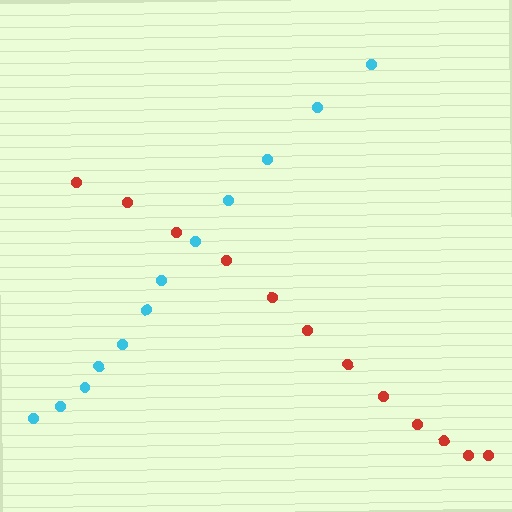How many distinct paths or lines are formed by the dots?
There are 2 distinct paths.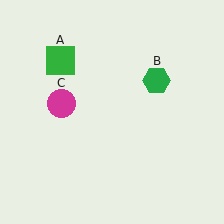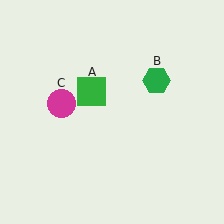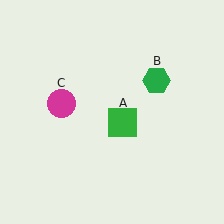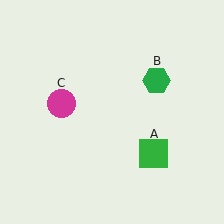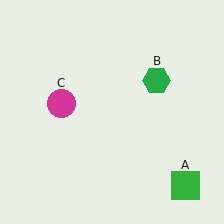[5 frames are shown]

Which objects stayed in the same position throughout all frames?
Green hexagon (object B) and magenta circle (object C) remained stationary.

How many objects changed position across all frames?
1 object changed position: green square (object A).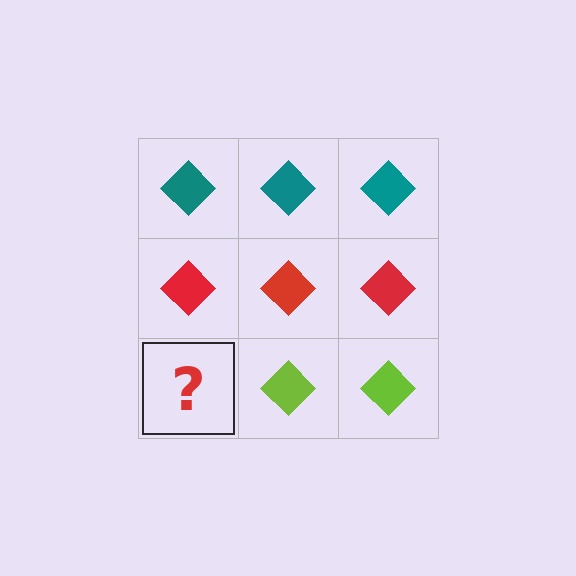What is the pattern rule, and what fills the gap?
The rule is that each row has a consistent color. The gap should be filled with a lime diamond.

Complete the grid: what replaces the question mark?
The question mark should be replaced with a lime diamond.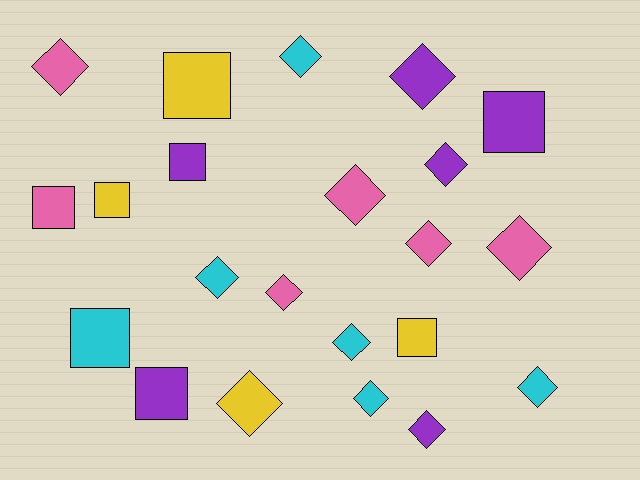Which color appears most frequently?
Purple, with 6 objects.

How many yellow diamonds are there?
There is 1 yellow diamond.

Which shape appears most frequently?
Diamond, with 14 objects.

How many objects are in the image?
There are 22 objects.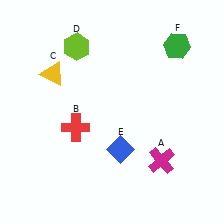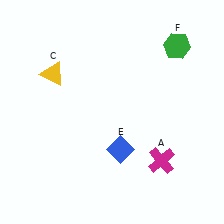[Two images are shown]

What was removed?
The lime hexagon (D), the red cross (B) were removed in Image 2.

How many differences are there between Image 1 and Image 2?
There are 2 differences between the two images.